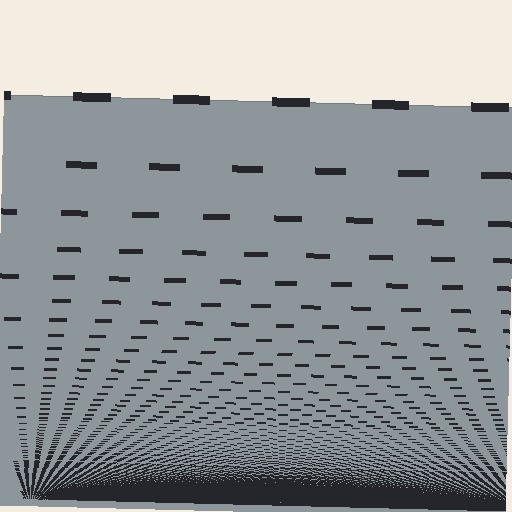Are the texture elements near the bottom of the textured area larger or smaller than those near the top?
Smaller. The gradient is inverted — elements near the bottom are smaller and denser.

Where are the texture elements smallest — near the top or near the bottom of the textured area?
Near the bottom.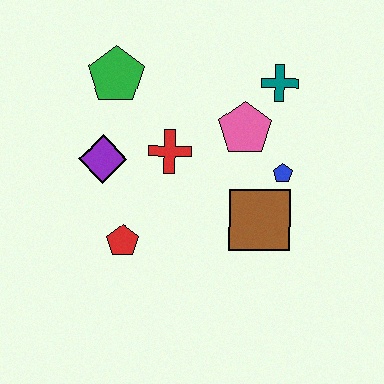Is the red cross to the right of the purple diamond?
Yes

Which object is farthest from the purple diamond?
The teal cross is farthest from the purple diamond.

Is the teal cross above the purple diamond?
Yes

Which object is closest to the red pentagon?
The purple diamond is closest to the red pentagon.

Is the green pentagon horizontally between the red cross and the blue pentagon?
No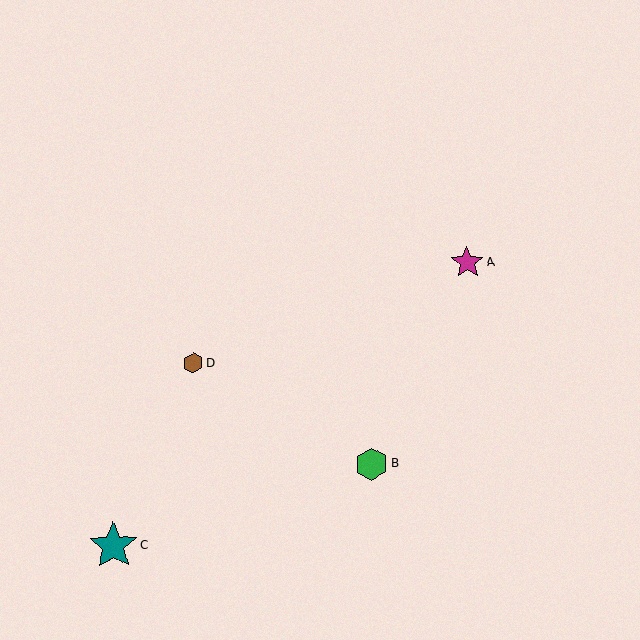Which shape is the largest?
The teal star (labeled C) is the largest.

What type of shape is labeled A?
Shape A is a magenta star.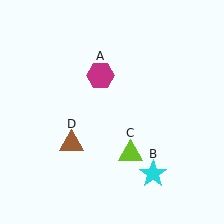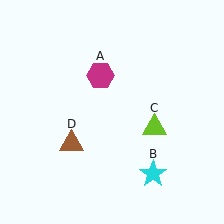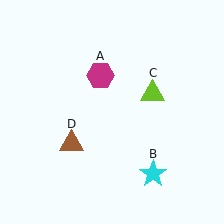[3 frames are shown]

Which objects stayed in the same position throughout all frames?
Magenta hexagon (object A) and cyan star (object B) and brown triangle (object D) remained stationary.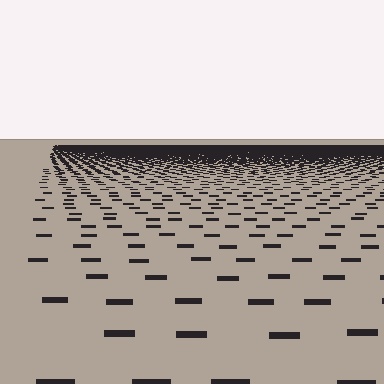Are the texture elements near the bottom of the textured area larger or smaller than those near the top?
Larger. Near the bottom, elements are closer to the viewer and appear at a bigger on-screen size.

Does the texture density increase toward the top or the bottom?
Density increases toward the top.